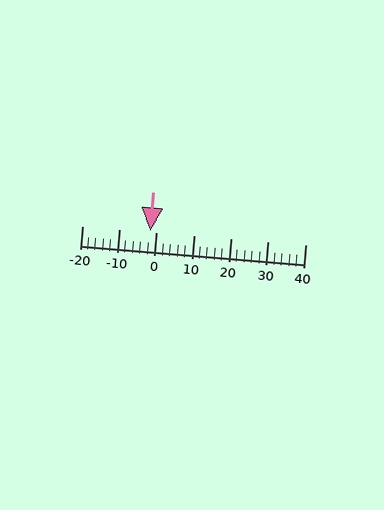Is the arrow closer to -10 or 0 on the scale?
The arrow is closer to 0.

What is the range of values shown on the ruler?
The ruler shows values from -20 to 40.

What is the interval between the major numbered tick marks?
The major tick marks are spaced 10 units apart.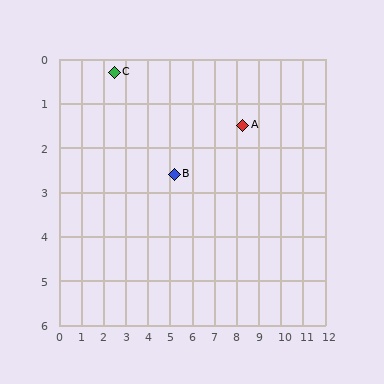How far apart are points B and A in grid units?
Points B and A are about 3.3 grid units apart.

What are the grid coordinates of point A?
Point A is at approximately (8.3, 1.5).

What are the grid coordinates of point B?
Point B is at approximately (5.2, 2.6).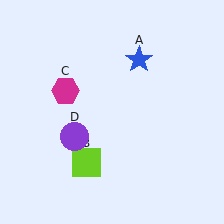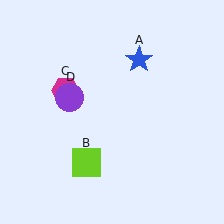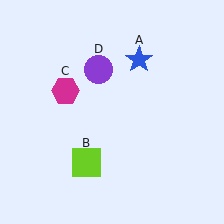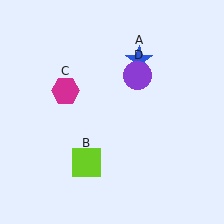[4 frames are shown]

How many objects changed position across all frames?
1 object changed position: purple circle (object D).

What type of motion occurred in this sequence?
The purple circle (object D) rotated clockwise around the center of the scene.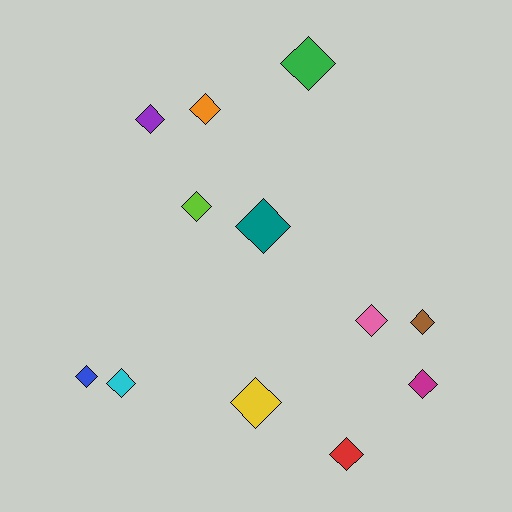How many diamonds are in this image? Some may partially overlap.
There are 12 diamonds.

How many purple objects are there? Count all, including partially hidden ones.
There is 1 purple object.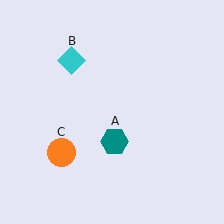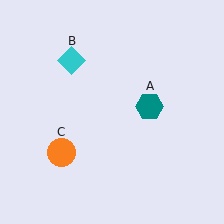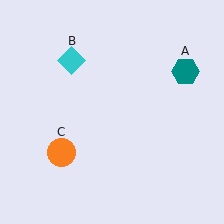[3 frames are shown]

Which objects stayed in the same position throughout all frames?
Cyan diamond (object B) and orange circle (object C) remained stationary.